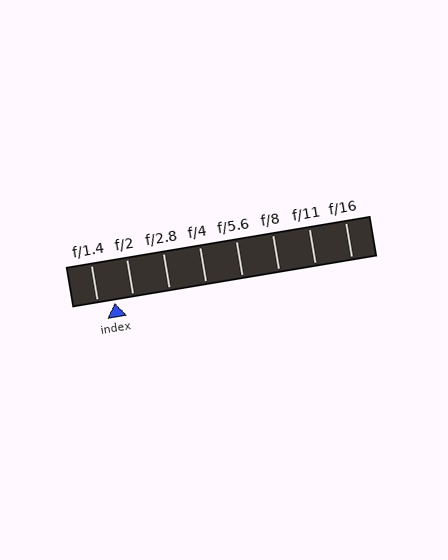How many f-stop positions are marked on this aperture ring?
There are 8 f-stop positions marked.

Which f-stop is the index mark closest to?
The index mark is closest to f/1.4.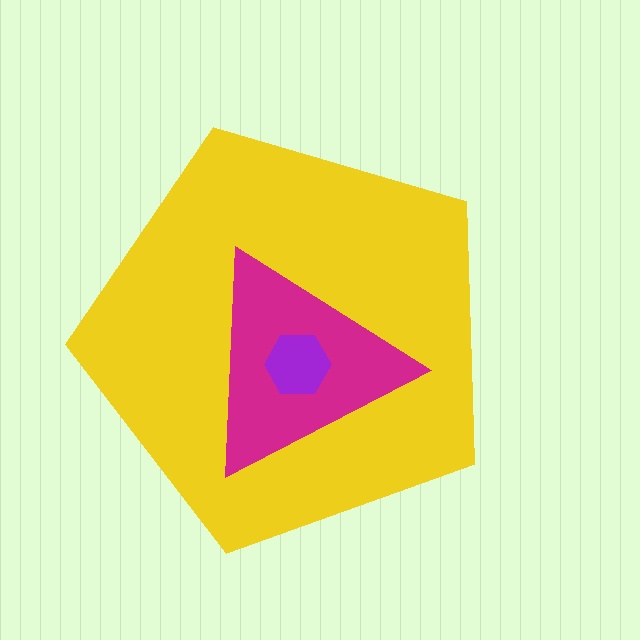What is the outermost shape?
The yellow pentagon.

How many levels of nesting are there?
3.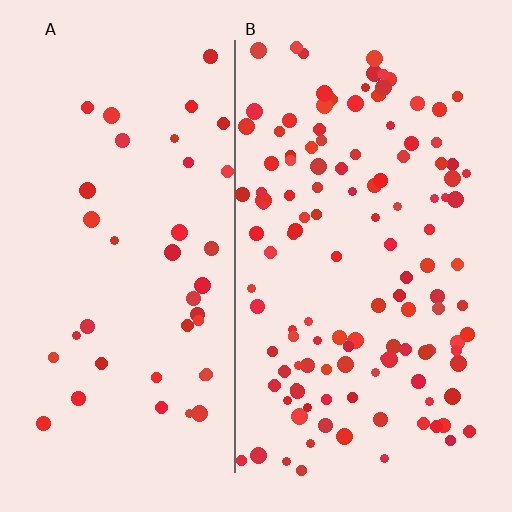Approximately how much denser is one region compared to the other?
Approximately 3.2× — region B over region A.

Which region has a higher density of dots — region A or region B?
B (the right).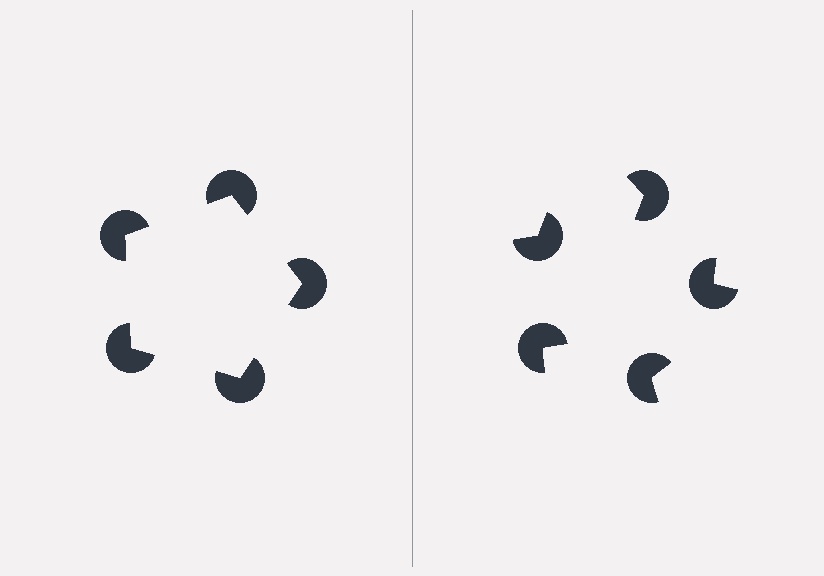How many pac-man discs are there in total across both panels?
10 — 5 on each side.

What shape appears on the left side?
An illusory pentagon.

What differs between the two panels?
The pac-man discs are positioned identically on both sides; only the wedge orientations differ. On the left they align to a pentagon; on the right they are misaligned.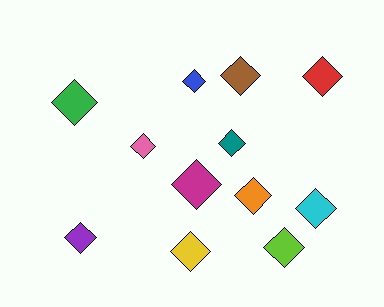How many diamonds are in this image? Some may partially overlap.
There are 12 diamonds.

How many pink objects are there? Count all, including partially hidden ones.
There is 1 pink object.